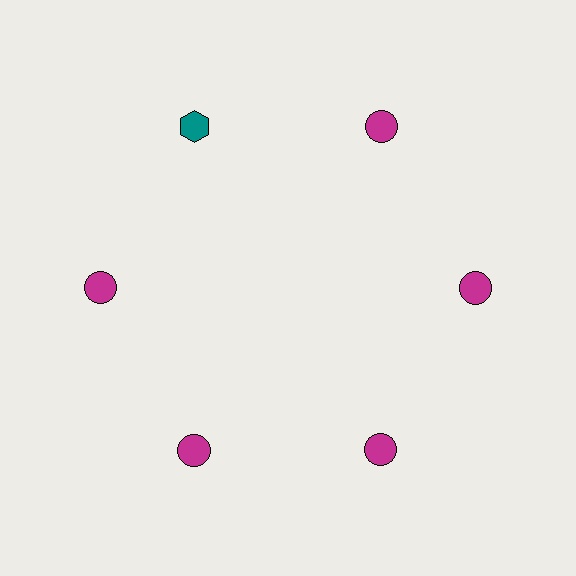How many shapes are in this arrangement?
There are 6 shapes arranged in a ring pattern.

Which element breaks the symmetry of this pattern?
The teal hexagon at roughly the 11 o'clock position breaks the symmetry. All other shapes are magenta circles.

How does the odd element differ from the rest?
It differs in both color (teal instead of magenta) and shape (hexagon instead of circle).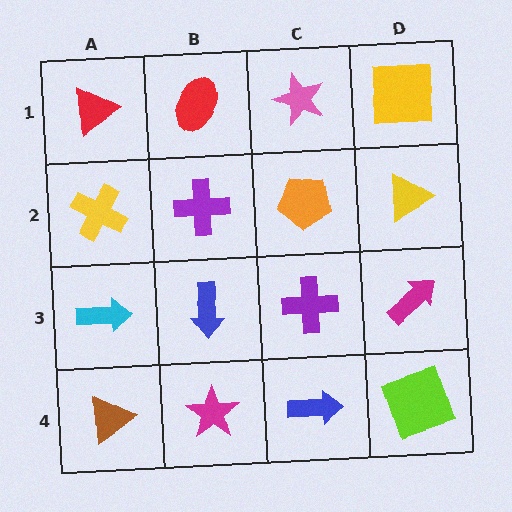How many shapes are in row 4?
4 shapes.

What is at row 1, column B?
A red ellipse.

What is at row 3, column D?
A magenta arrow.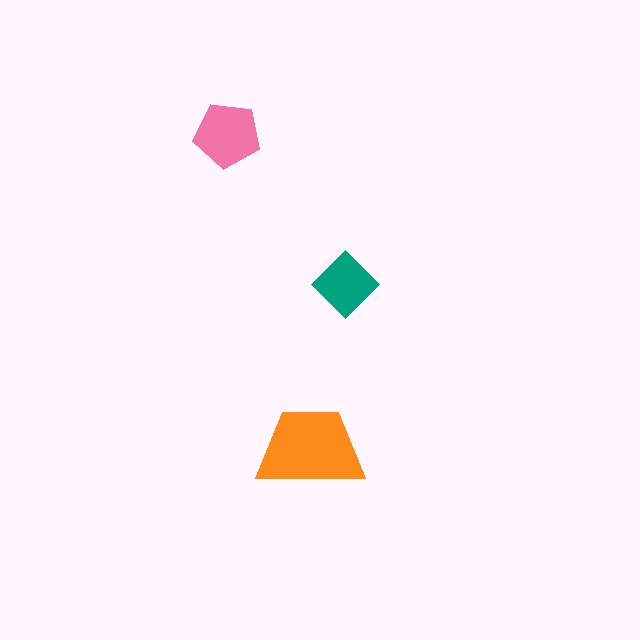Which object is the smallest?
The teal diamond.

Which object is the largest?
The orange trapezoid.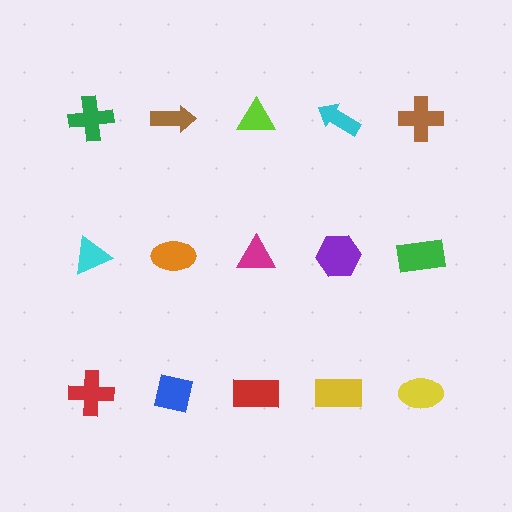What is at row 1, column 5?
A brown cross.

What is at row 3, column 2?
A blue square.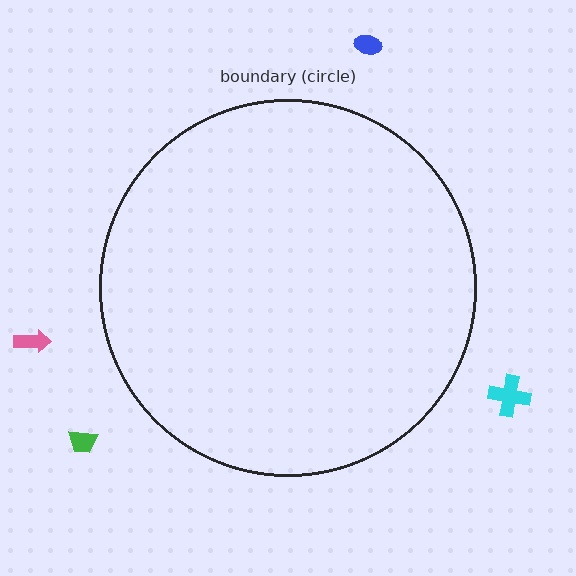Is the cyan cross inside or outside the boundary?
Outside.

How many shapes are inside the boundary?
0 inside, 4 outside.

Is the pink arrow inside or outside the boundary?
Outside.